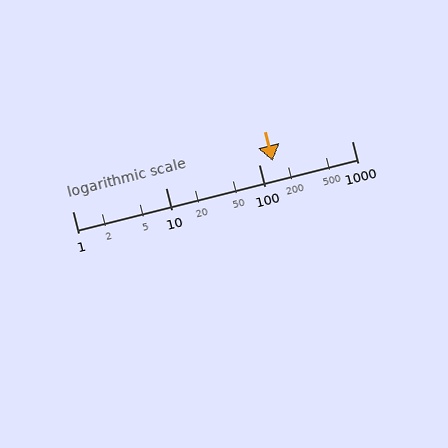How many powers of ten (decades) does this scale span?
The scale spans 3 decades, from 1 to 1000.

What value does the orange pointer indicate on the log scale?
The pointer indicates approximately 140.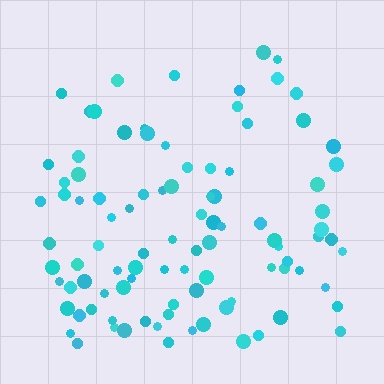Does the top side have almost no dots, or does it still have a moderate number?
Still a moderate number, just noticeably fewer than the bottom.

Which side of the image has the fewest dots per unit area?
The top.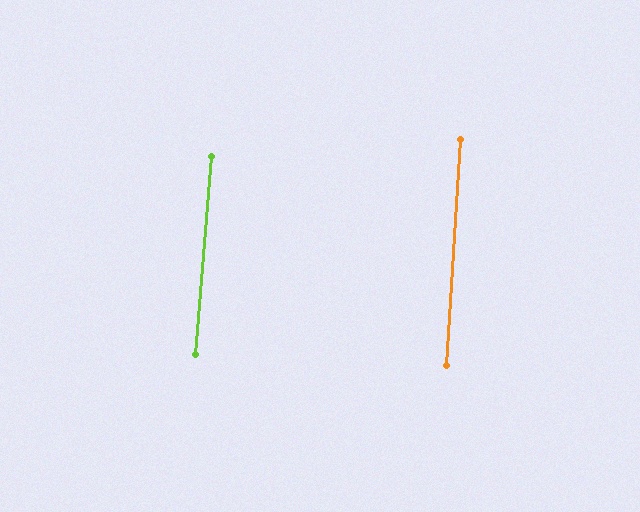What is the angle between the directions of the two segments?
Approximately 1 degree.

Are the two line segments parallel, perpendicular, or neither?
Parallel — their directions differ by only 1.1°.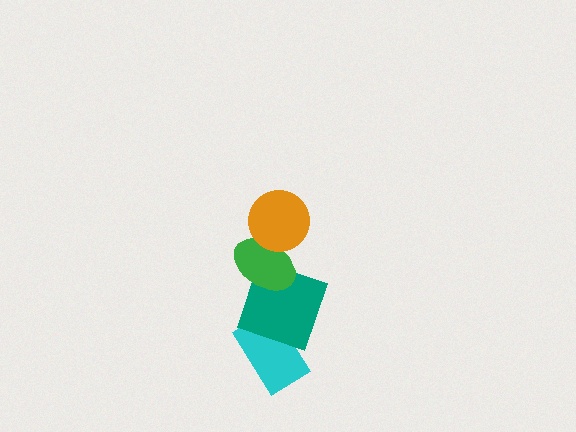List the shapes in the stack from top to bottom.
From top to bottom: the orange circle, the green ellipse, the teal square, the cyan rectangle.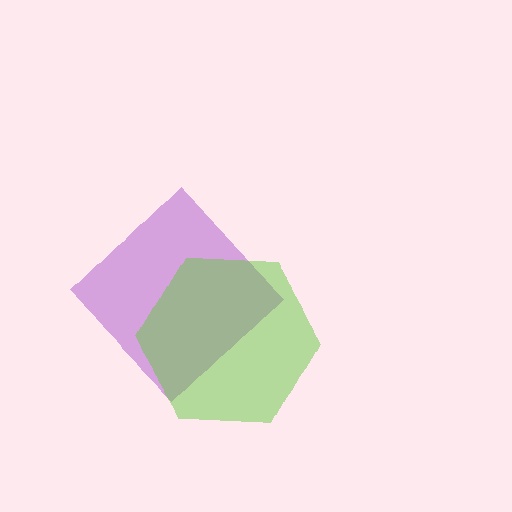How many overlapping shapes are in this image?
There are 2 overlapping shapes in the image.